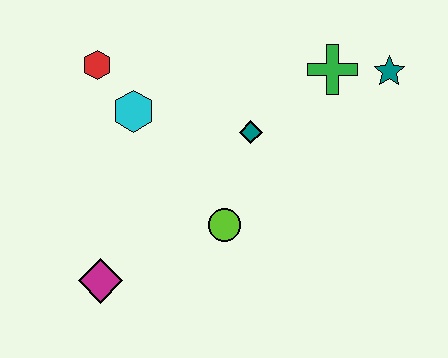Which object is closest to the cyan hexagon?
The red hexagon is closest to the cyan hexagon.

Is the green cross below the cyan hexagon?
No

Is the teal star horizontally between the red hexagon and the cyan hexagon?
No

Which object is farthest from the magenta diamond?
The teal star is farthest from the magenta diamond.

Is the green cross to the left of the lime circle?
No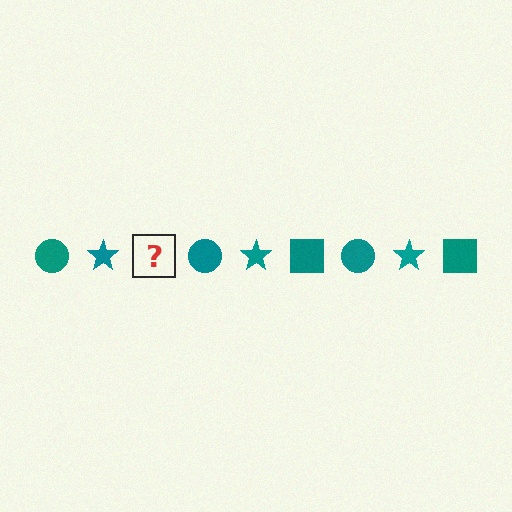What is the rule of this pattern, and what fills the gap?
The rule is that the pattern cycles through circle, star, square shapes in teal. The gap should be filled with a teal square.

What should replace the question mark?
The question mark should be replaced with a teal square.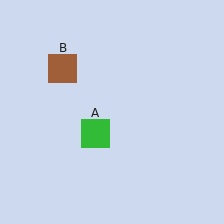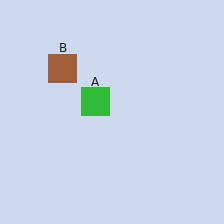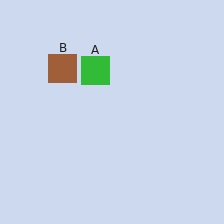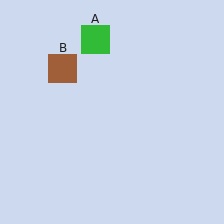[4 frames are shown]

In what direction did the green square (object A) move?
The green square (object A) moved up.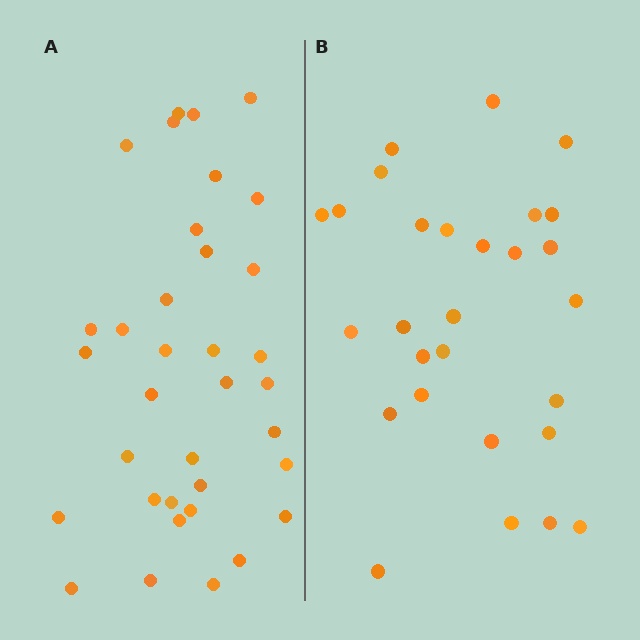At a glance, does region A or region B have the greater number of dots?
Region A (the left region) has more dots.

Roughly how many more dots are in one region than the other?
Region A has roughly 8 or so more dots than region B.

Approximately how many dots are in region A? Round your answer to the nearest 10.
About 40 dots. (The exact count is 35, which rounds to 40.)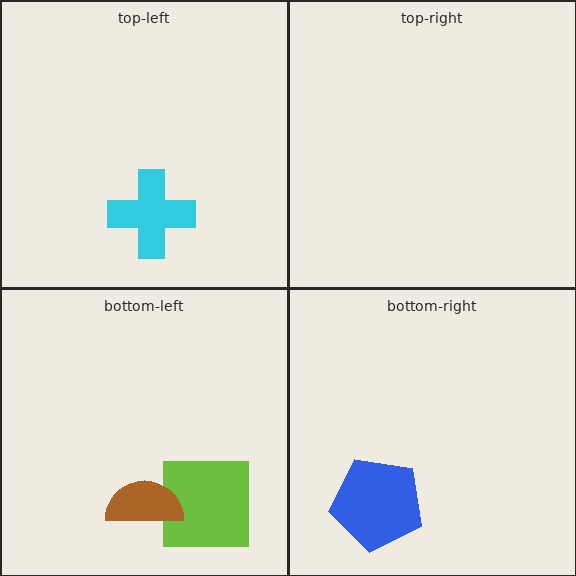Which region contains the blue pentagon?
The bottom-right region.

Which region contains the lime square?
The bottom-left region.